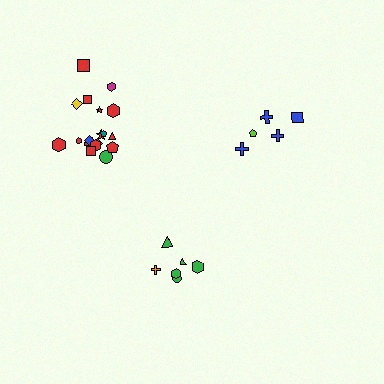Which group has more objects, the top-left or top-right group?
The top-left group.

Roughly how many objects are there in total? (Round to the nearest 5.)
Roughly 30 objects in total.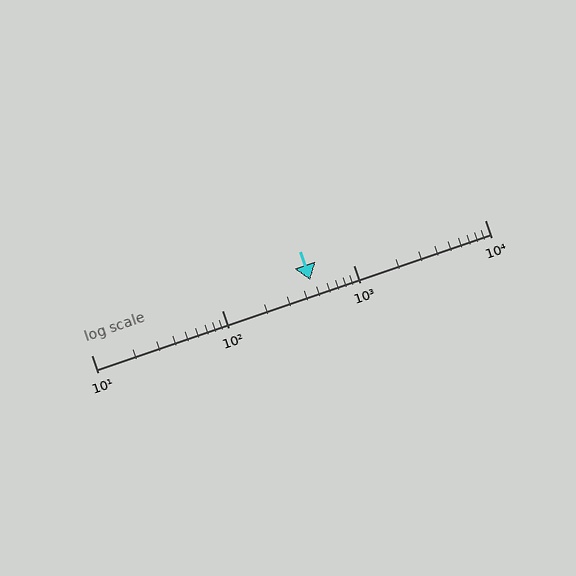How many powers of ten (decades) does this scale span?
The scale spans 3 decades, from 10 to 10000.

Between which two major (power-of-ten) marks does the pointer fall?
The pointer is between 100 and 1000.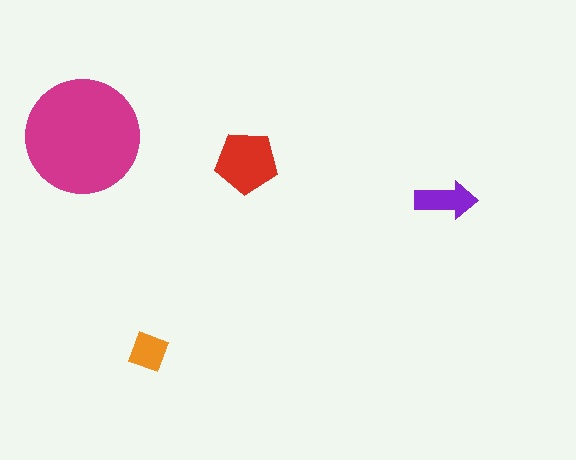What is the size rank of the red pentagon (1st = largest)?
2nd.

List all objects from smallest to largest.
The orange square, the purple arrow, the red pentagon, the magenta circle.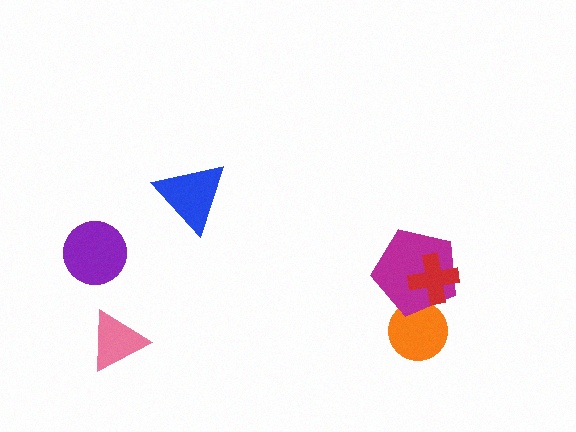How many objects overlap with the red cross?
1 object overlaps with the red cross.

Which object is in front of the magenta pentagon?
The red cross is in front of the magenta pentagon.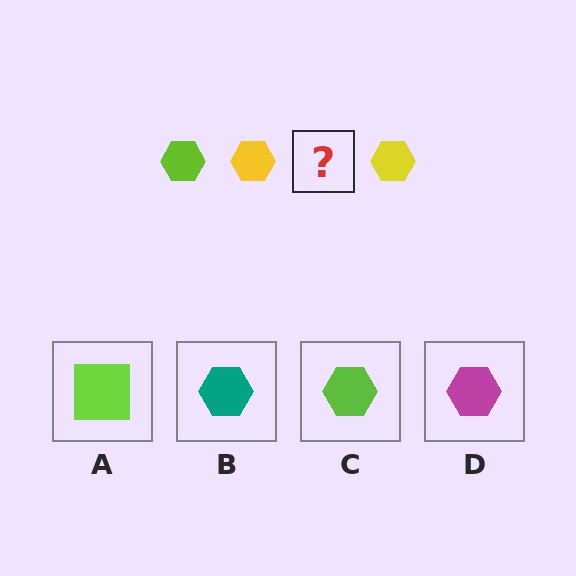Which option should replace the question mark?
Option C.